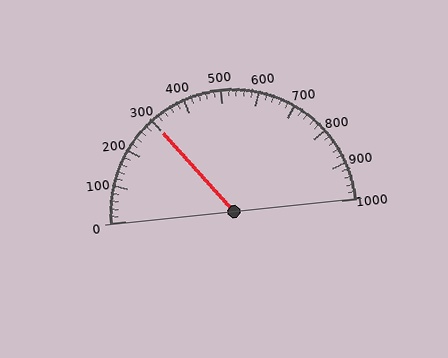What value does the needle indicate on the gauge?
The needle indicates approximately 300.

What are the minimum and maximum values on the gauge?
The gauge ranges from 0 to 1000.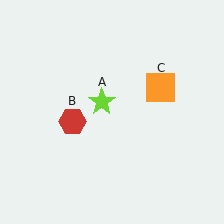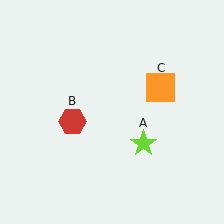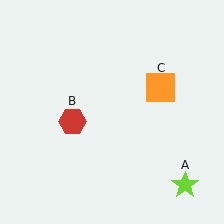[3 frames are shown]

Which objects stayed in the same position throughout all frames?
Red hexagon (object B) and orange square (object C) remained stationary.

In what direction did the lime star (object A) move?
The lime star (object A) moved down and to the right.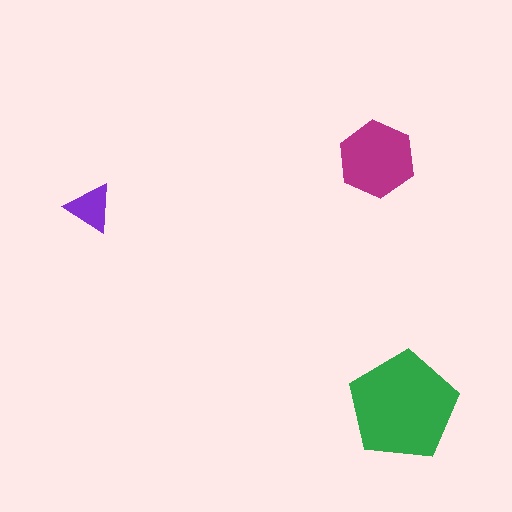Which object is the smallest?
The purple triangle.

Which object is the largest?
The green pentagon.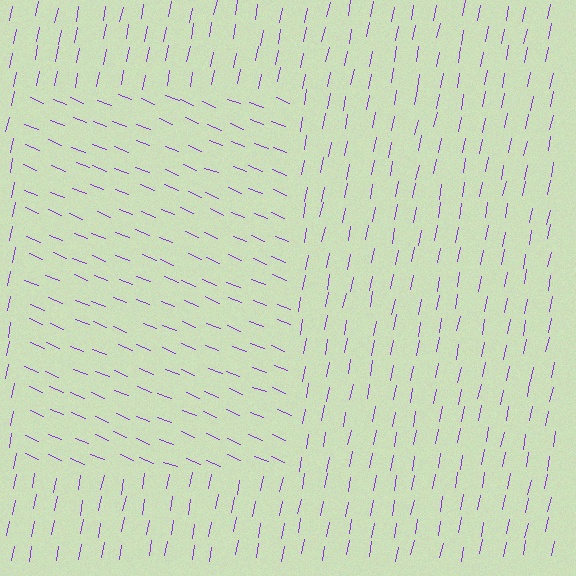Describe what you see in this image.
The image is filled with small purple line segments. A rectangle region in the image has lines oriented differently from the surrounding lines, creating a visible texture boundary.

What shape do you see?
I see a rectangle.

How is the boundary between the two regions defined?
The boundary is defined purely by a change in line orientation (approximately 79 degrees difference). All lines are the same color and thickness.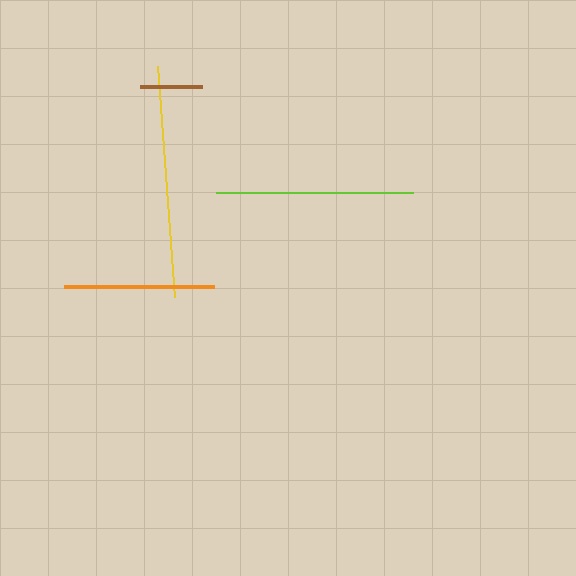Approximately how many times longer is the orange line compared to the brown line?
The orange line is approximately 2.4 times the length of the brown line.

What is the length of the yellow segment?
The yellow segment is approximately 232 pixels long.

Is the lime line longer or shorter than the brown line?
The lime line is longer than the brown line.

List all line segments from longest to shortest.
From longest to shortest: yellow, lime, orange, brown.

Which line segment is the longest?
The yellow line is the longest at approximately 232 pixels.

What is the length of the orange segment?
The orange segment is approximately 150 pixels long.